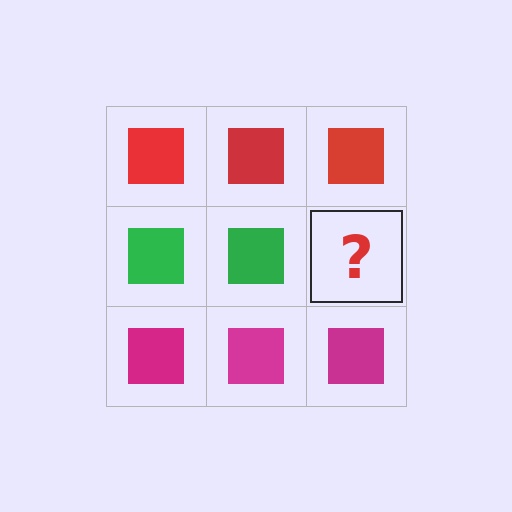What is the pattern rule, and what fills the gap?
The rule is that each row has a consistent color. The gap should be filled with a green square.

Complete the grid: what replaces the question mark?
The question mark should be replaced with a green square.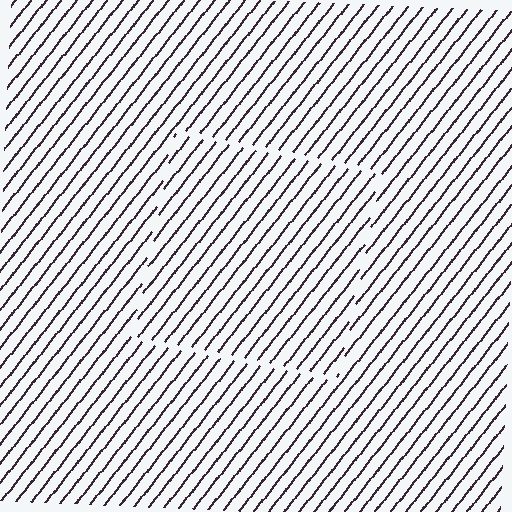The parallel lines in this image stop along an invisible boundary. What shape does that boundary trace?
An illusory square. The interior of the shape contains the same grating, shifted by half a period — the contour is defined by the phase discontinuity where line-ends from the inner and outer gratings abut.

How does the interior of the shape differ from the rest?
The interior of the shape contains the same grating, shifted by half a period — the contour is defined by the phase discontinuity where line-ends from the inner and outer gratings abut.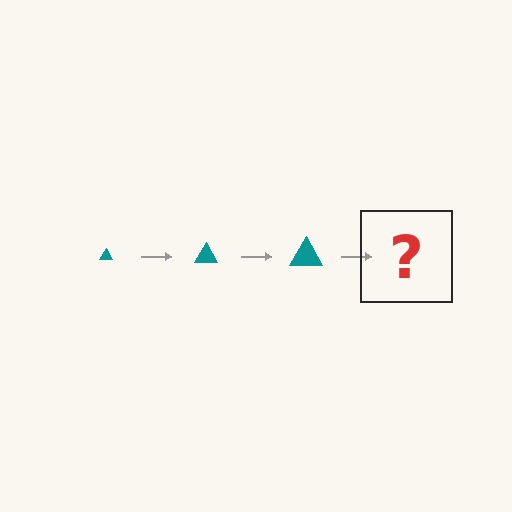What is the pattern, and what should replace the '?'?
The pattern is that the triangle gets progressively larger each step. The '?' should be a teal triangle, larger than the previous one.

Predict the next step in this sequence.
The next step is a teal triangle, larger than the previous one.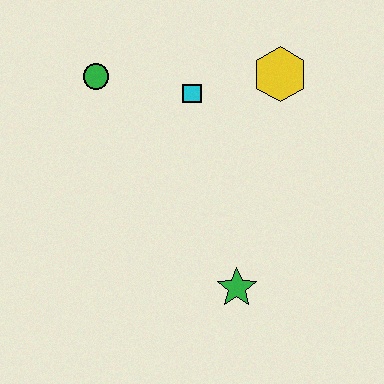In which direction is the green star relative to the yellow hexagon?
The green star is below the yellow hexagon.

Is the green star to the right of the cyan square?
Yes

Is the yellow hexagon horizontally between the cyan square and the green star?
No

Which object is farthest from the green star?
The green circle is farthest from the green star.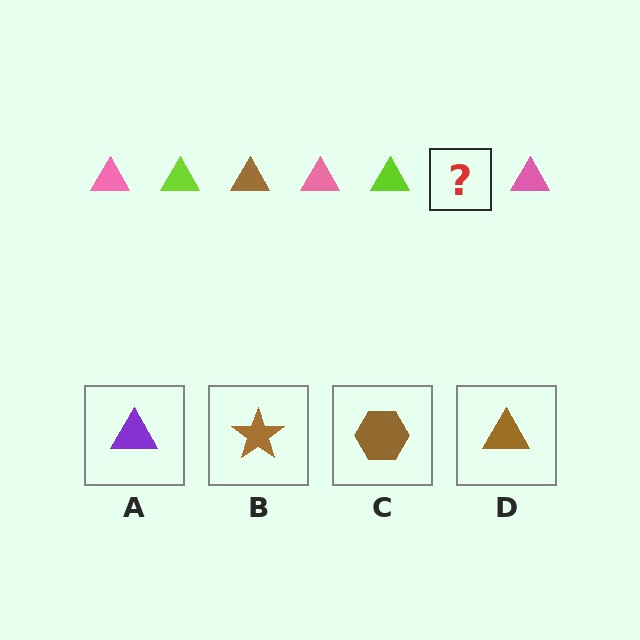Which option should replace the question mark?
Option D.